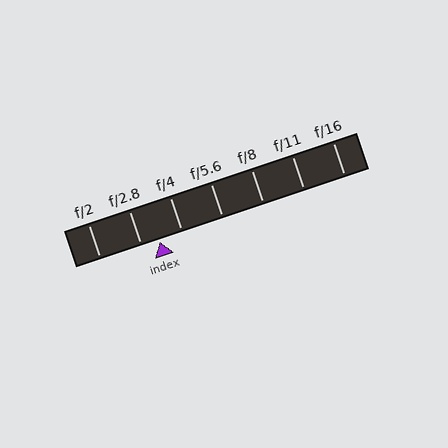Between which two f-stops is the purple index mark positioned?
The index mark is between f/2.8 and f/4.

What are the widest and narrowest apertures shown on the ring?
The widest aperture shown is f/2 and the narrowest is f/16.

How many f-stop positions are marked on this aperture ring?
There are 7 f-stop positions marked.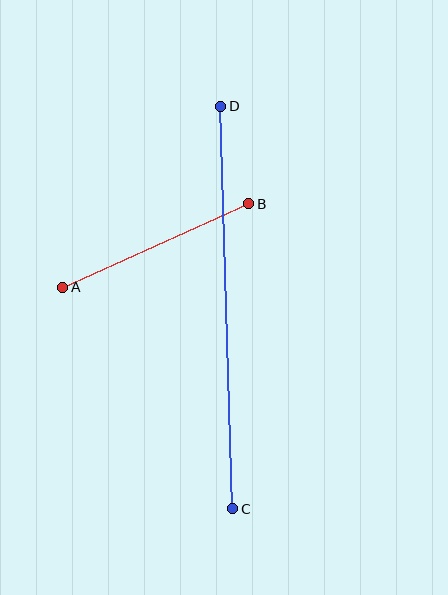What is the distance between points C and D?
The distance is approximately 402 pixels.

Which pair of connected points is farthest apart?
Points C and D are farthest apart.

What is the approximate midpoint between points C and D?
The midpoint is at approximately (227, 307) pixels.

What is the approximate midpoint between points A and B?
The midpoint is at approximately (156, 245) pixels.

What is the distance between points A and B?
The distance is approximately 204 pixels.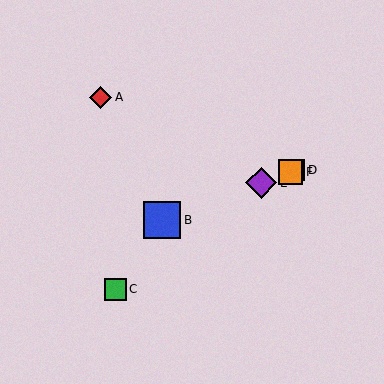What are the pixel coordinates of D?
Object D is at (294, 170).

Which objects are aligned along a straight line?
Objects B, D, E, F are aligned along a straight line.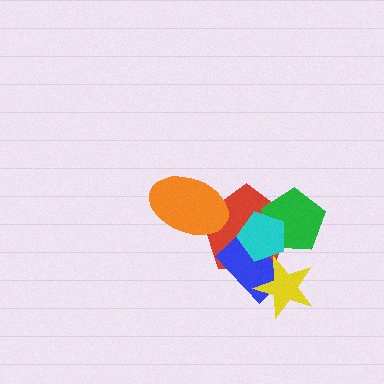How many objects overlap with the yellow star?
2 objects overlap with the yellow star.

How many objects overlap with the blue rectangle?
3 objects overlap with the blue rectangle.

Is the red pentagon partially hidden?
Yes, it is partially covered by another shape.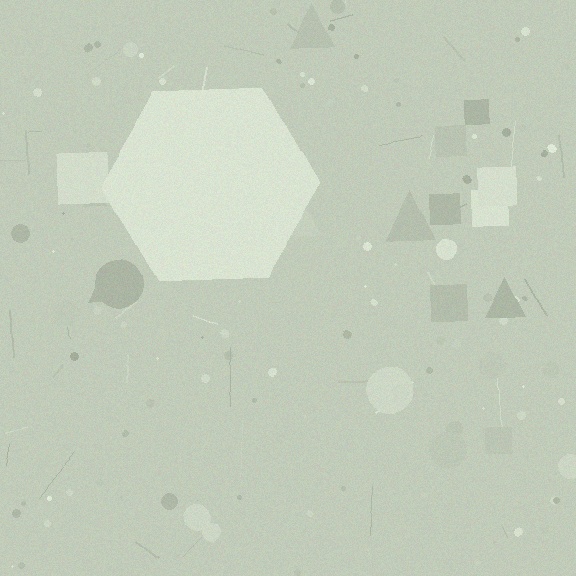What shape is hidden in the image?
A hexagon is hidden in the image.